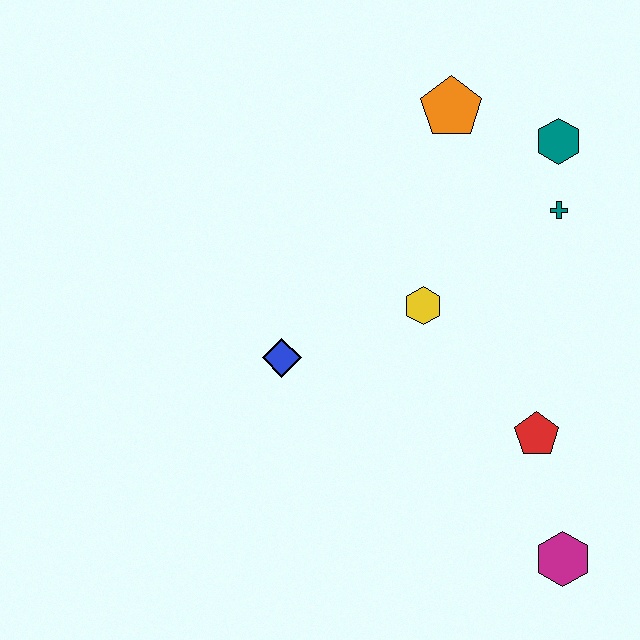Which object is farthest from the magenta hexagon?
The orange pentagon is farthest from the magenta hexagon.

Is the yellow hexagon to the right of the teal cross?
No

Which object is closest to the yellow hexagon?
The blue diamond is closest to the yellow hexagon.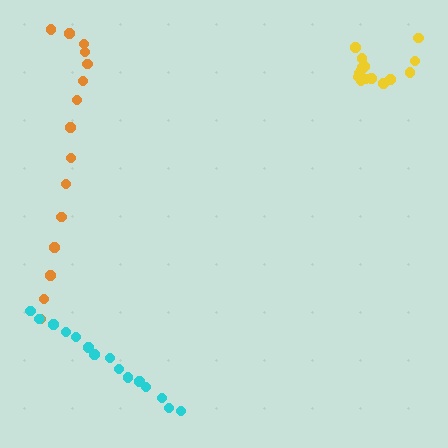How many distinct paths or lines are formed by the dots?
There are 3 distinct paths.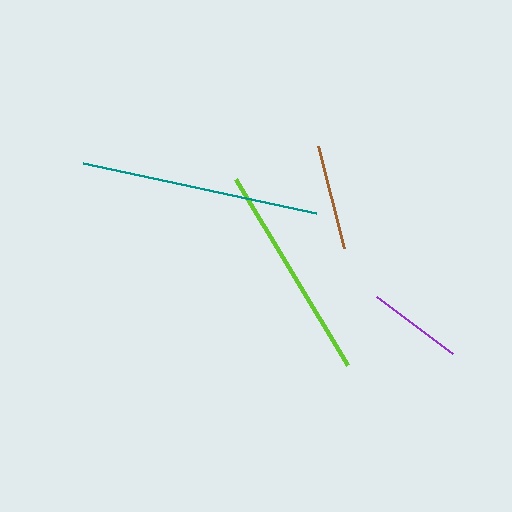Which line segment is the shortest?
The purple line is the shortest at approximately 95 pixels.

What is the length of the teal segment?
The teal segment is approximately 239 pixels long.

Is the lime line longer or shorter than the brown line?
The lime line is longer than the brown line.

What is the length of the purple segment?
The purple segment is approximately 95 pixels long.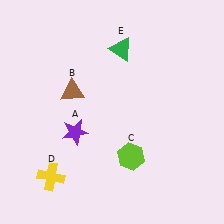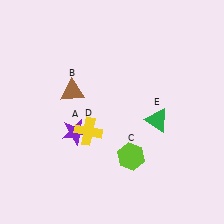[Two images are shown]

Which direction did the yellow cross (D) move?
The yellow cross (D) moved up.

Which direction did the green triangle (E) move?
The green triangle (E) moved down.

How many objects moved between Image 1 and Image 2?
2 objects moved between the two images.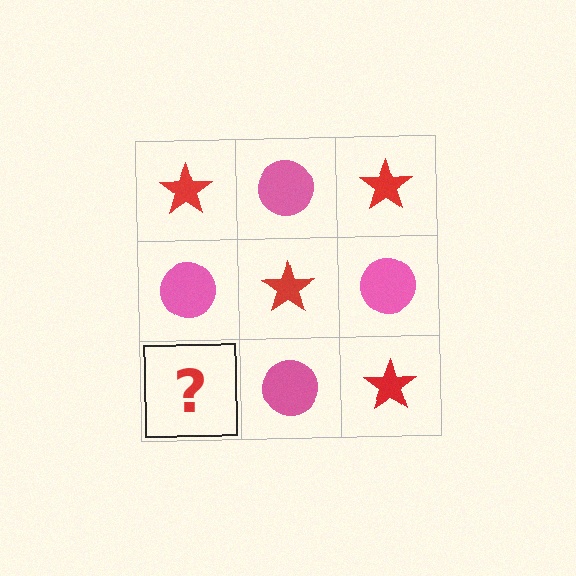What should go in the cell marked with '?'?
The missing cell should contain a red star.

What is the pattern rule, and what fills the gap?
The rule is that it alternates red star and pink circle in a checkerboard pattern. The gap should be filled with a red star.